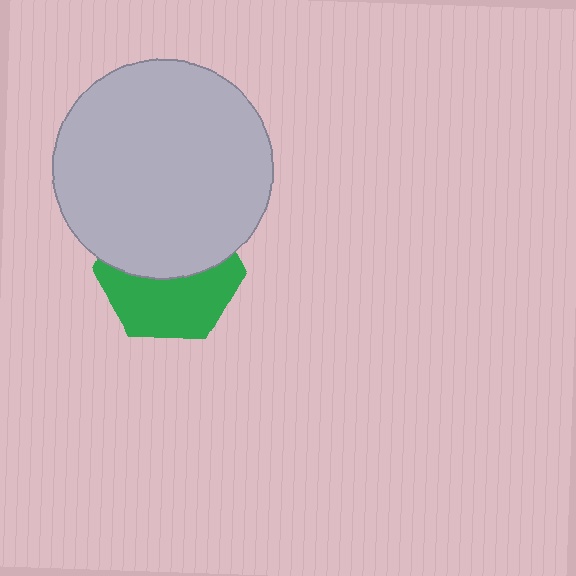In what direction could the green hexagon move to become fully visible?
The green hexagon could move down. That would shift it out from behind the light gray circle entirely.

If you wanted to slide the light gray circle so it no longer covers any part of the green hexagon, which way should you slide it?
Slide it up — that is the most direct way to separate the two shapes.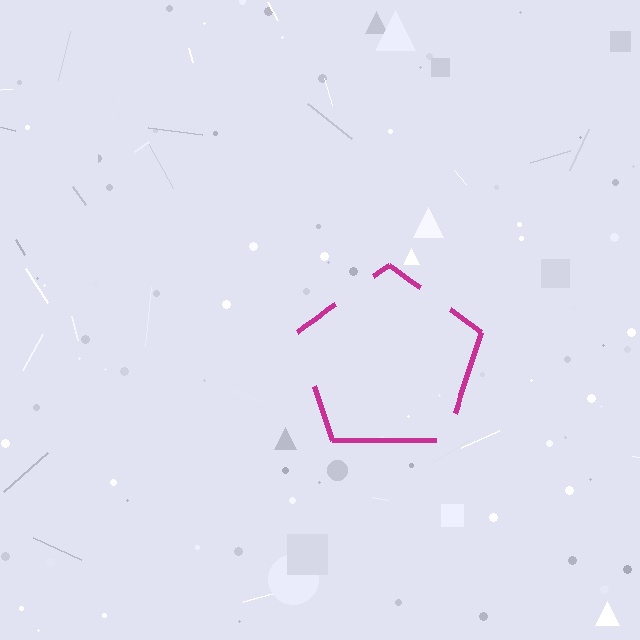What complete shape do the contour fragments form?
The contour fragments form a pentagon.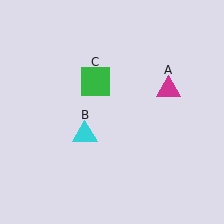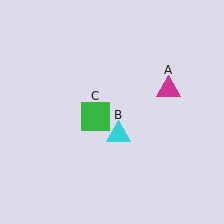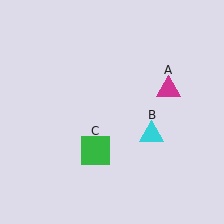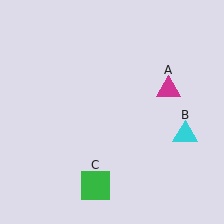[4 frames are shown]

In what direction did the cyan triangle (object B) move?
The cyan triangle (object B) moved right.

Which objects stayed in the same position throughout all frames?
Magenta triangle (object A) remained stationary.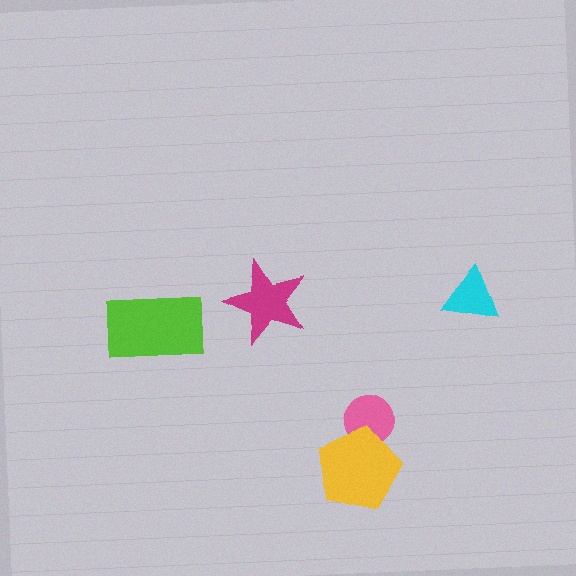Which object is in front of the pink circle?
The yellow pentagon is in front of the pink circle.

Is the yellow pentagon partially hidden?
No, no other shape covers it.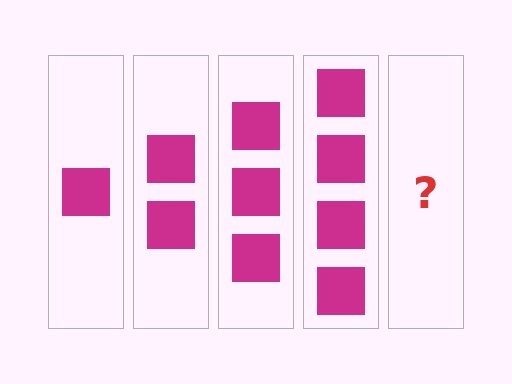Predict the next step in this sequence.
The next step is 5 squares.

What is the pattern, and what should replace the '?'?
The pattern is that each step adds one more square. The '?' should be 5 squares.